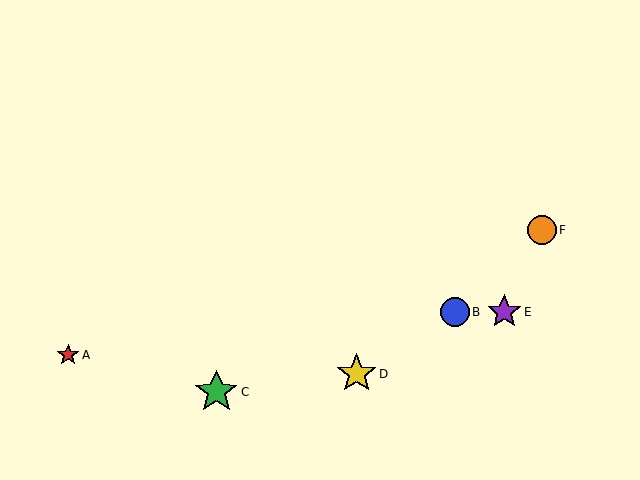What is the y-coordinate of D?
Object D is at y≈374.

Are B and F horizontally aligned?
No, B is at y≈312 and F is at y≈230.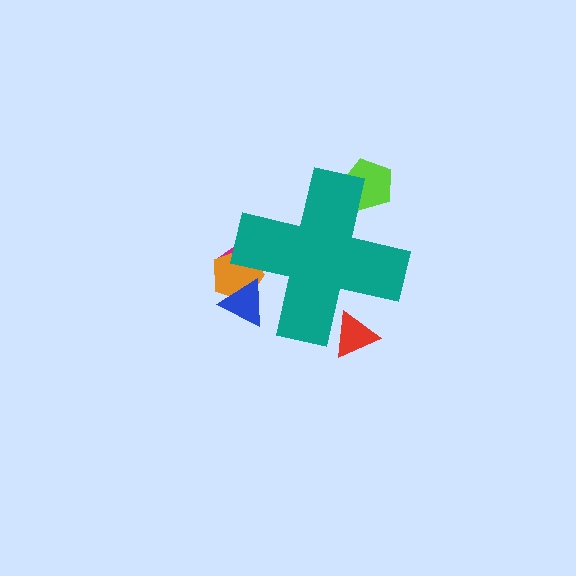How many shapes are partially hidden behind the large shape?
5 shapes are partially hidden.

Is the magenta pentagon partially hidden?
Yes, the magenta pentagon is partially hidden behind the teal cross.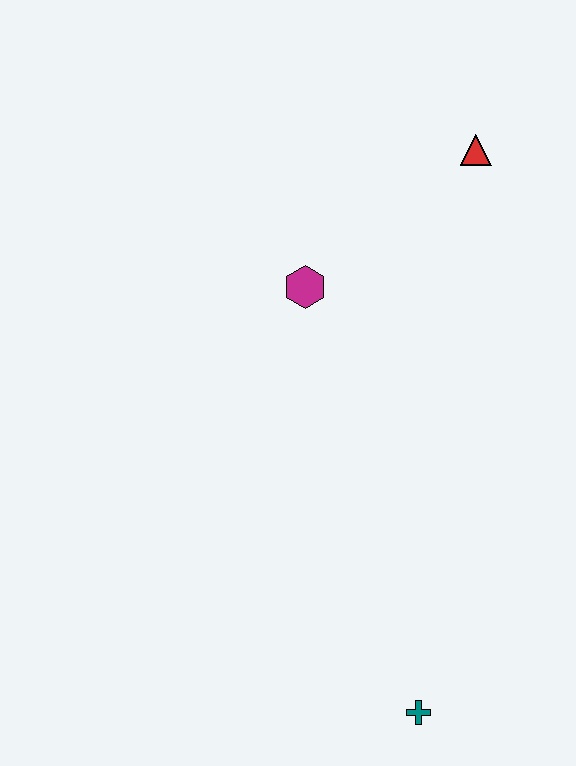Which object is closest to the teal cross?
The magenta hexagon is closest to the teal cross.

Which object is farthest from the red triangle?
The teal cross is farthest from the red triangle.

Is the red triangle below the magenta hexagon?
No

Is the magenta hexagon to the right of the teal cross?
No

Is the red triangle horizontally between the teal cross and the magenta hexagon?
No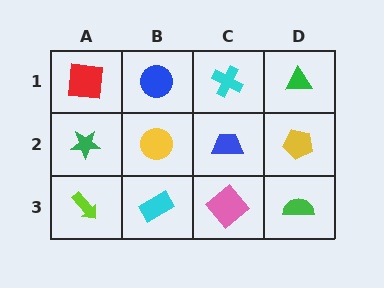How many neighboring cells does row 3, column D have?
2.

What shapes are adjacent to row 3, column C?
A blue trapezoid (row 2, column C), a cyan rectangle (row 3, column B), a green semicircle (row 3, column D).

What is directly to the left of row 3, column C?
A cyan rectangle.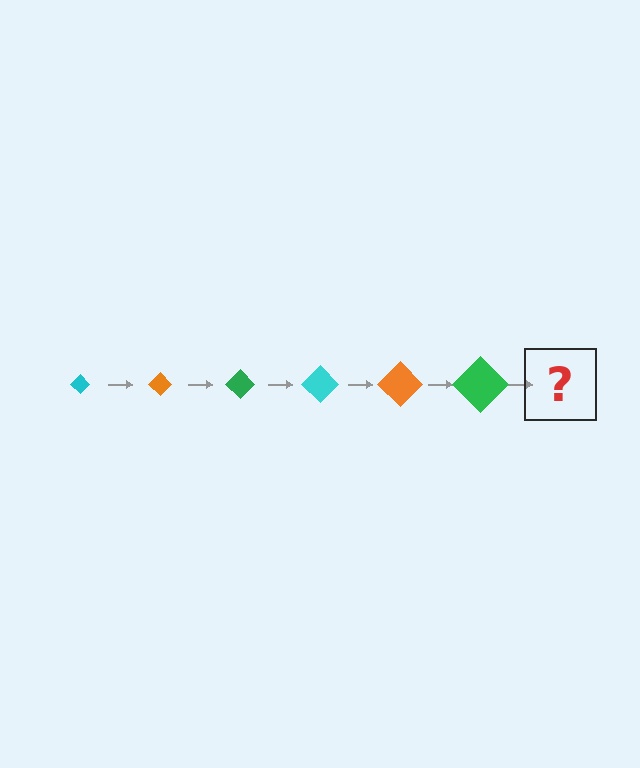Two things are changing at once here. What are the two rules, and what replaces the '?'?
The two rules are that the diamond grows larger each step and the color cycles through cyan, orange, and green. The '?' should be a cyan diamond, larger than the previous one.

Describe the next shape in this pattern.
It should be a cyan diamond, larger than the previous one.